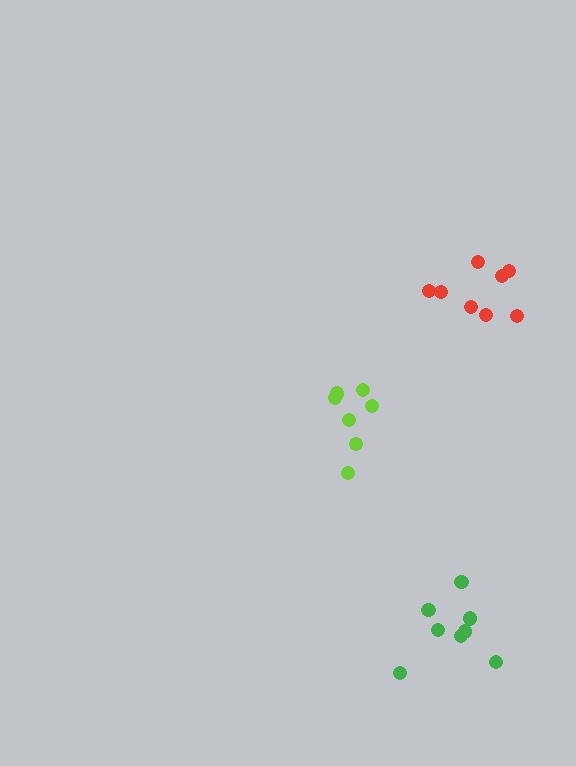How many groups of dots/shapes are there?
There are 3 groups.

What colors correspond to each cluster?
The clusters are colored: red, lime, green.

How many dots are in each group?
Group 1: 8 dots, Group 2: 7 dots, Group 3: 8 dots (23 total).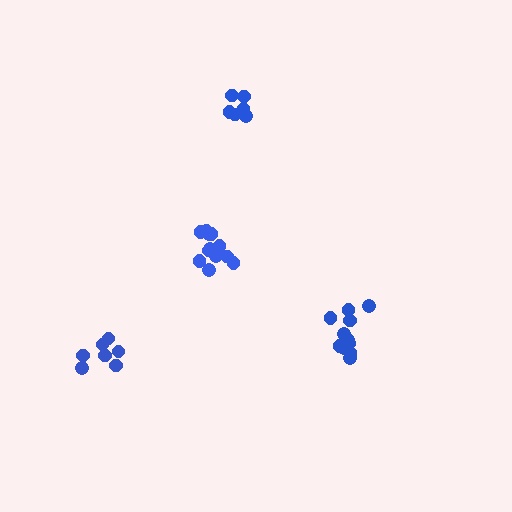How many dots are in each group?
Group 1: 11 dots, Group 2: 12 dots, Group 3: 6 dots, Group 4: 7 dots (36 total).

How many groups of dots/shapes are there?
There are 4 groups.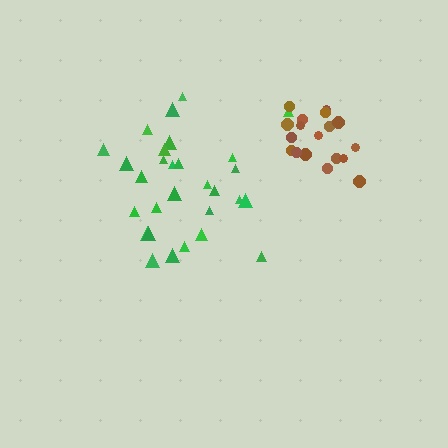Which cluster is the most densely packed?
Brown.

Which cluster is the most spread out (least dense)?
Green.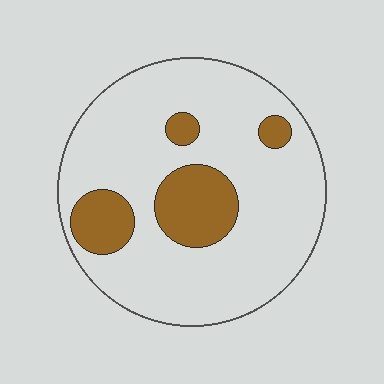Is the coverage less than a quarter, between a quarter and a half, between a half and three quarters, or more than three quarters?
Less than a quarter.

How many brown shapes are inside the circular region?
4.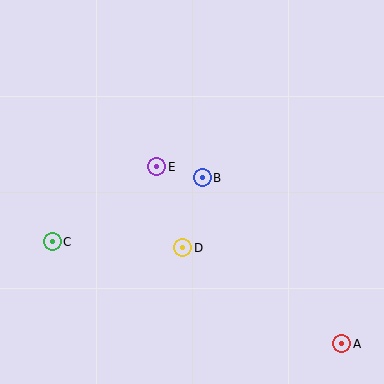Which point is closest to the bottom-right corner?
Point A is closest to the bottom-right corner.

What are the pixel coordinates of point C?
Point C is at (52, 242).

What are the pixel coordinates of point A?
Point A is at (342, 344).